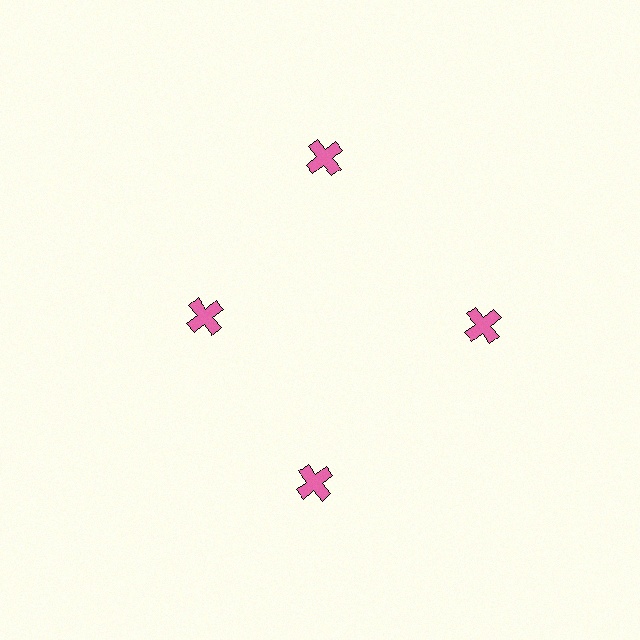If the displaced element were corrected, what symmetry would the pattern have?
It would have 4-fold rotational symmetry — the pattern would map onto itself every 90 degrees.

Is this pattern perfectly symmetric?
No. The 4 pink crosses are arranged in a ring, but one element near the 9 o'clock position is pulled inward toward the center, breaking the 4-fold rotational symmetry.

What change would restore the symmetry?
The symmetry would be restored by moving it outward, back onto the ring so that all 4 crosses sit at equal angles and equal distance from the center.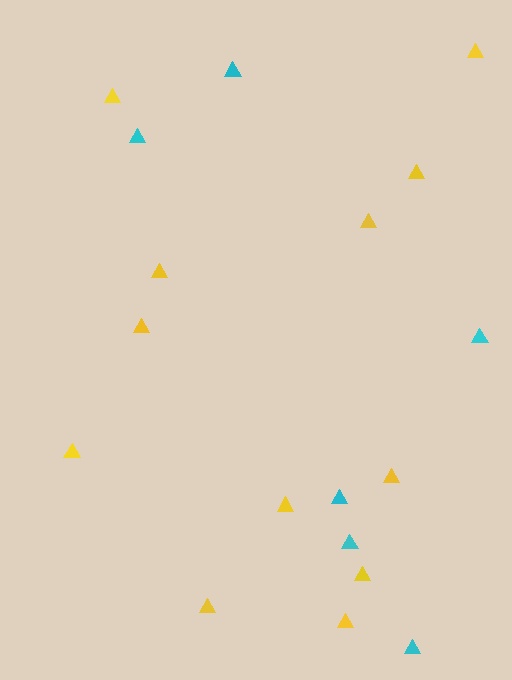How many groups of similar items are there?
There are 2 groups: one group of yellow triangles (12) and one group of cyan triangles (6).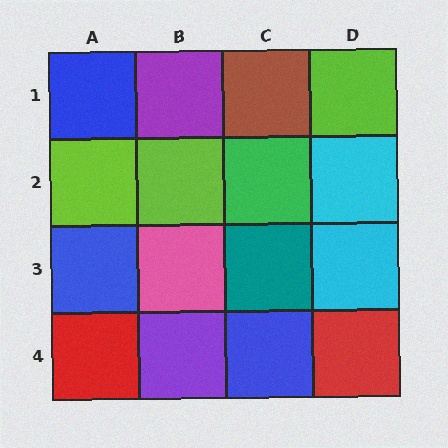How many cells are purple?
2 cells are purple.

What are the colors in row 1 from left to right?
Blue, purple, brown, lime.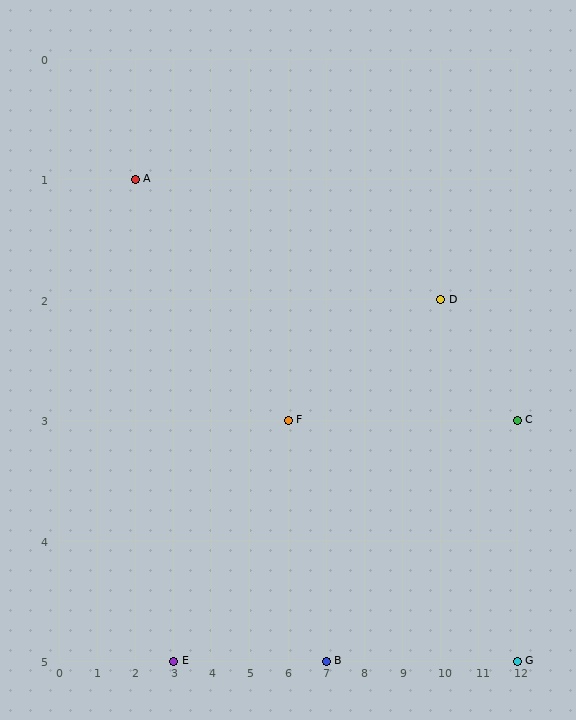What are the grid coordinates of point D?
Point D is at grid coordinates (10, 2).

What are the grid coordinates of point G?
Point G is at grid coordinates (12, 5).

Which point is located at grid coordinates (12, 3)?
Point C is at (12, 3).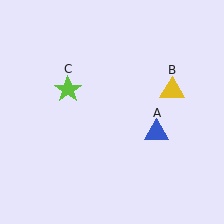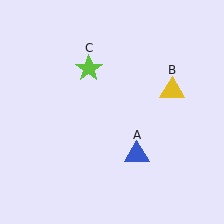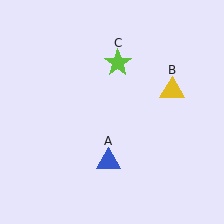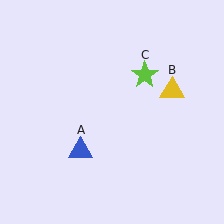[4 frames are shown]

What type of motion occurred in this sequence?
The blue triangle (object A), lime star (object C) rotated clockwise around the center of the scene.